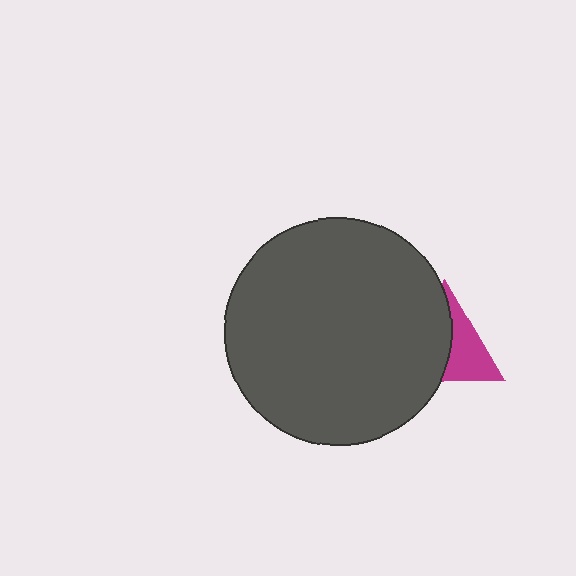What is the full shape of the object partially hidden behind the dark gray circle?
The partially hidden object is a magenta triangle.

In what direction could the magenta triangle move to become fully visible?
The magenta triangle could move right. That would shift it out from behind the dark gray circle entirely.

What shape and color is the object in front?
The object in front is a dark gray circle.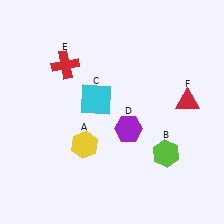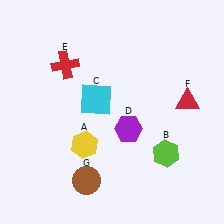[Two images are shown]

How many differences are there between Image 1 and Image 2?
There is 1 difference between the two images.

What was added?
A brown circle (G) was added in Image 2.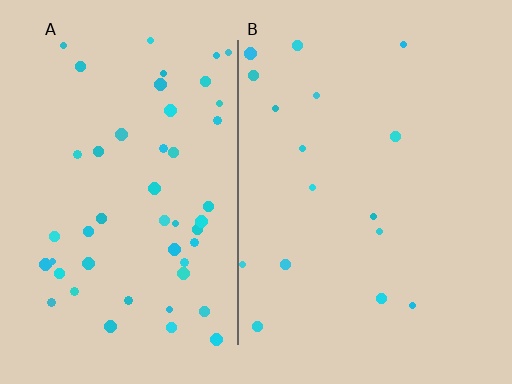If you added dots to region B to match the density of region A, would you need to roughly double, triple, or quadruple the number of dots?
Approximately triple.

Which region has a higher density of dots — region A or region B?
A (the left).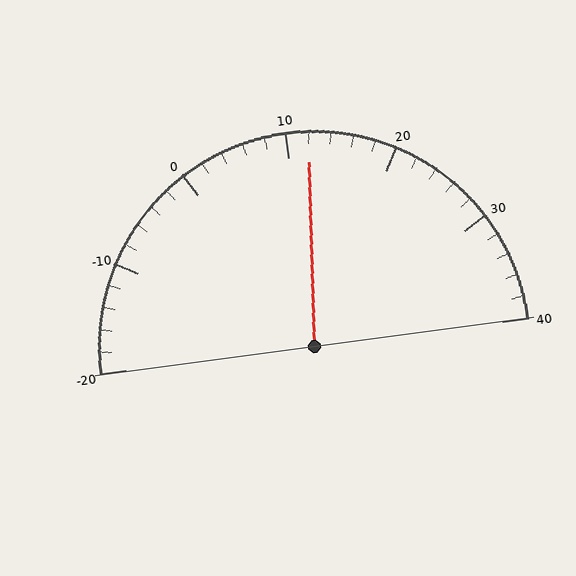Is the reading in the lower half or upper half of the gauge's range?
The reading is in the upper half of the range (-20 to 40).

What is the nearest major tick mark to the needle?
The nearest major tick mark is 10.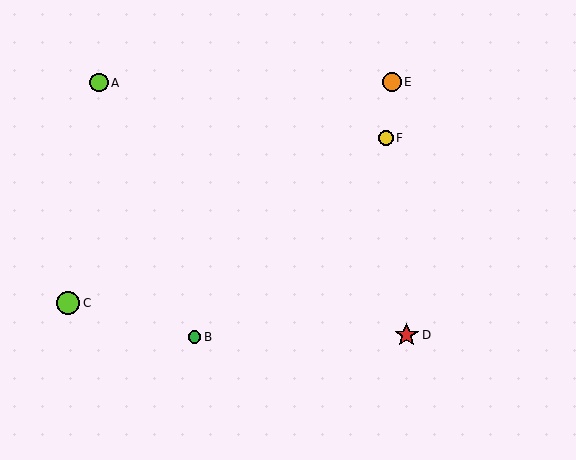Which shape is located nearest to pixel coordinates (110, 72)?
The lime circle (labeled A) at (99, 83) is nearest to that location.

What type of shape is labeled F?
Shape F is a yellow circle.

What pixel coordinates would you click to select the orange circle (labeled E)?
Click at (392, 82) to select the orange circle E.